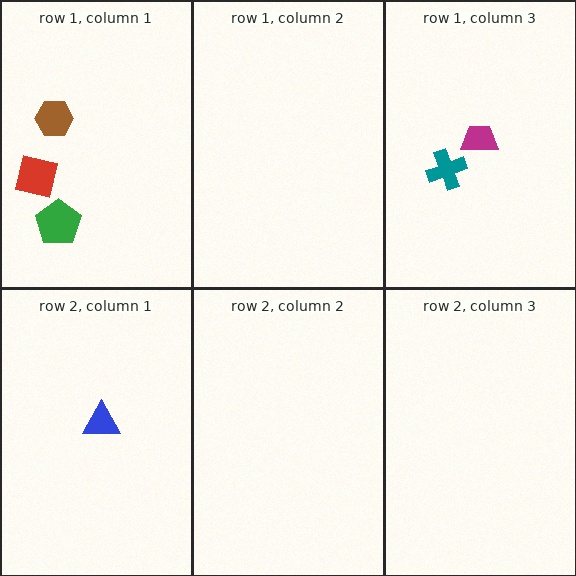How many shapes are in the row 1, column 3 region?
2.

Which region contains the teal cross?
The row 1, column 3 region.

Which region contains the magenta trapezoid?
The row 1, column 3 region.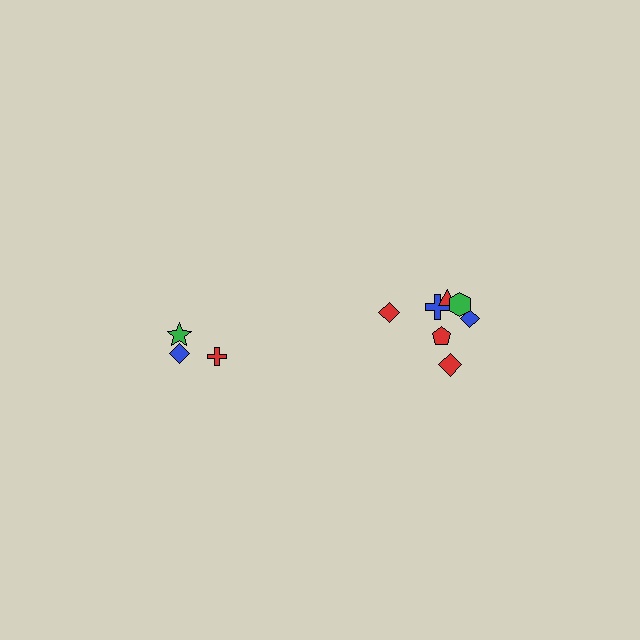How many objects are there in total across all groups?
There are 10 objects.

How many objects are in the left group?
There are 3 objects.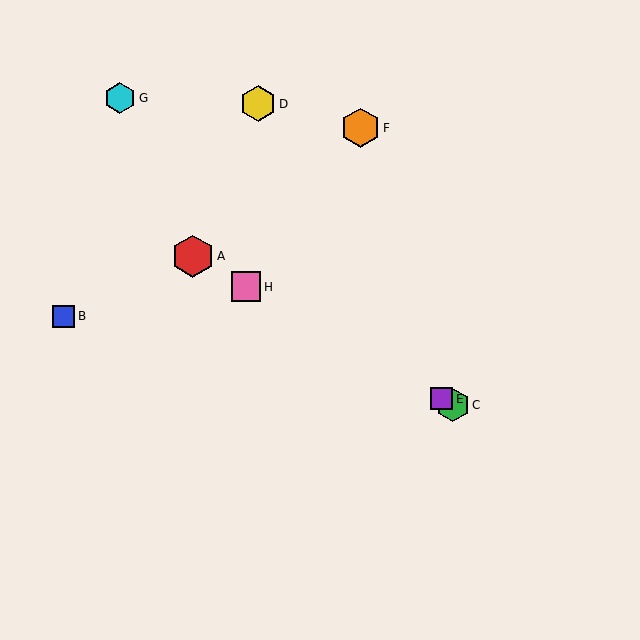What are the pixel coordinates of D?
Object D is at (258, 104).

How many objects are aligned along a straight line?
4 objects (A, C, E, H) are aligned along a straight line.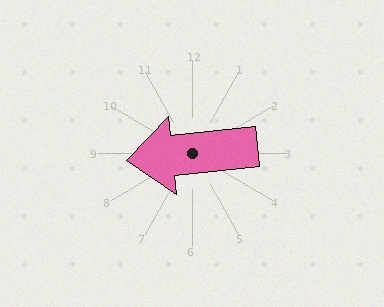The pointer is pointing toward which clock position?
Roughly 9 o'clock.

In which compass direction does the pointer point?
West.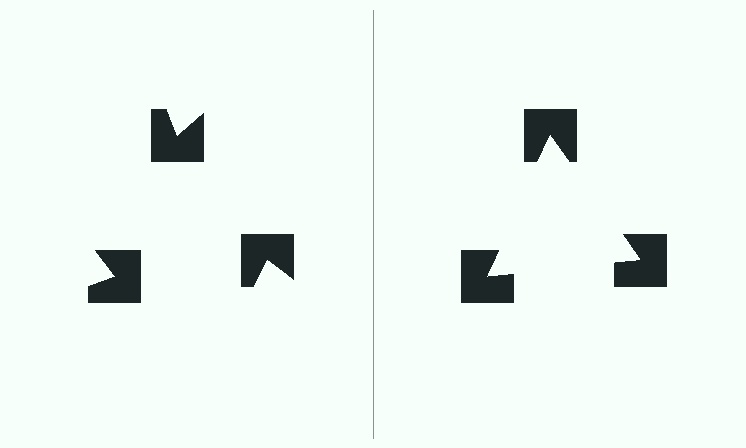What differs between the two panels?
The notched squares are positioned identically on both sides; only the wedge orientations differ. On the right they align to a triangle; on the left they are misaligned.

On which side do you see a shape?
An illusory triangle appears on the right side. On the left side the wedge cuts are rotated, so no coherent shape forms.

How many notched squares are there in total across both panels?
6 — 3 on each side.